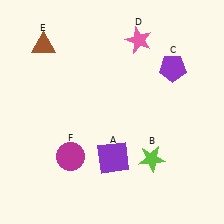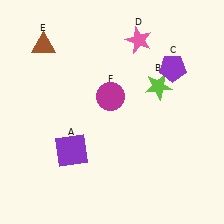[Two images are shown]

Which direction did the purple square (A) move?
The purple square (A) moved left.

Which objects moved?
The objects that moved are: the purple square (A), the lime star (B), the magenta circle (F).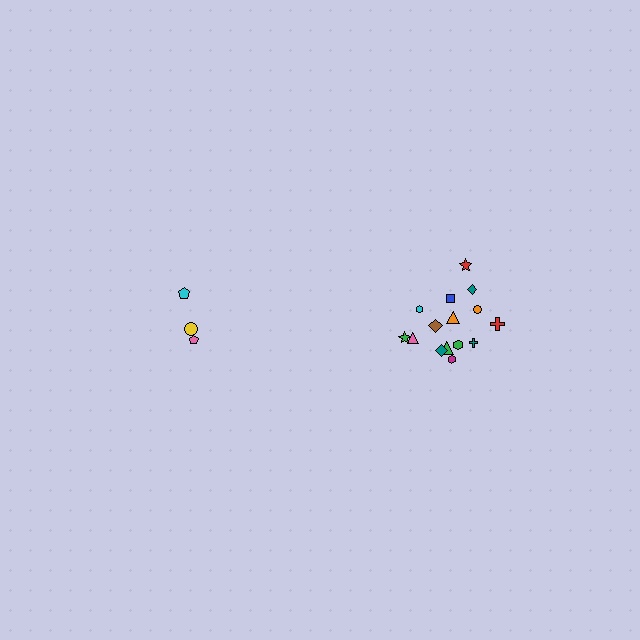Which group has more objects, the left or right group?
The right group.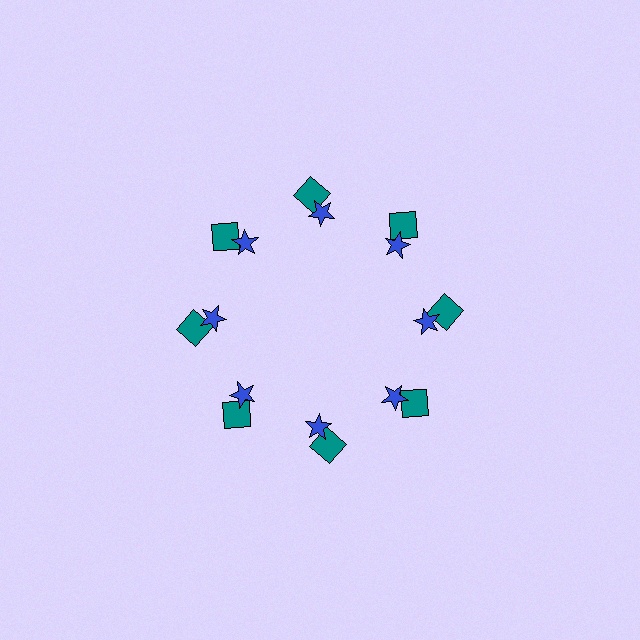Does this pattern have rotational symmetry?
Yes, this pattern has 8-fold rotational symmetry. It looks the same after rotating 45 degrees around the center.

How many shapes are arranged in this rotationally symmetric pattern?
There are 16 shapes, arranged in 8 groups of 2.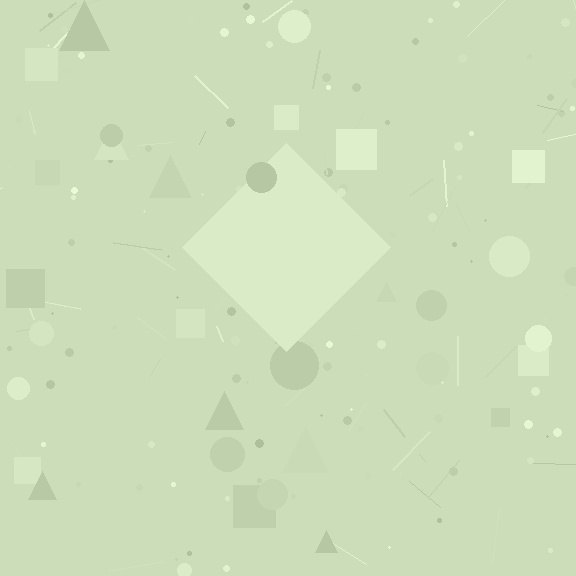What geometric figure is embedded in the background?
A diamond is embedded in the background.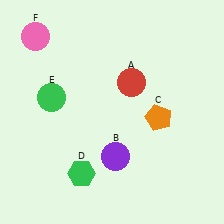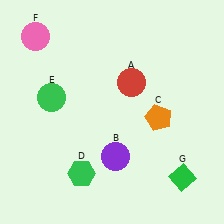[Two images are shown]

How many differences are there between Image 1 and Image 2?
There is 1 difference between the two images.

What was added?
A green diamond (G) was added in Image 2.